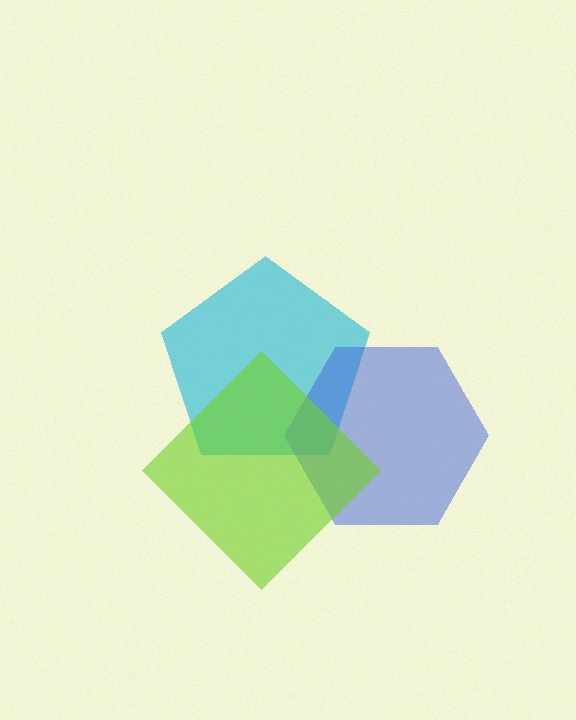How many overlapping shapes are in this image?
There are 3 overlapping shapes in the image.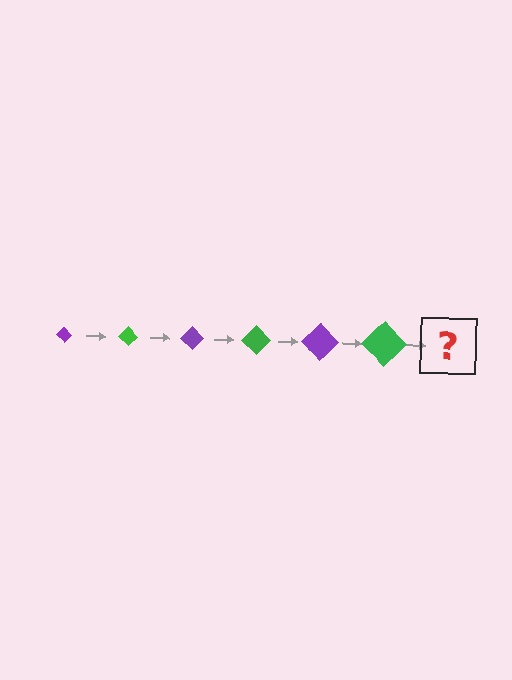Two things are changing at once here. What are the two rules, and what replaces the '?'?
The two rules are that the diamond grows larger each step and the color cycles through purple and green. The '?' should be a purple diamond, larger than the previous one.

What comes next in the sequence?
The next element should be a purple diamond, larger than the previous one.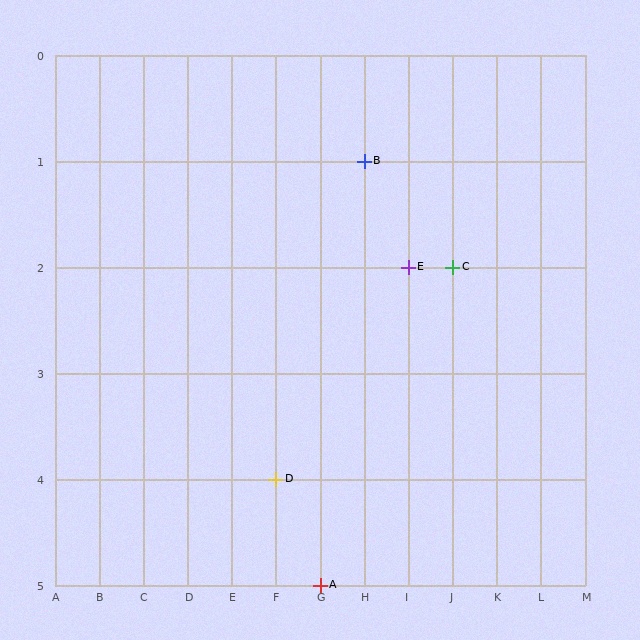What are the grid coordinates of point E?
Point E is at grid coordinates (I, 2).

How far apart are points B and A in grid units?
Points B and A are 1 column and 4 rows apart (about 4.1 grid units diagonally).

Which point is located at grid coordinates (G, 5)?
Point A is at (G, 5).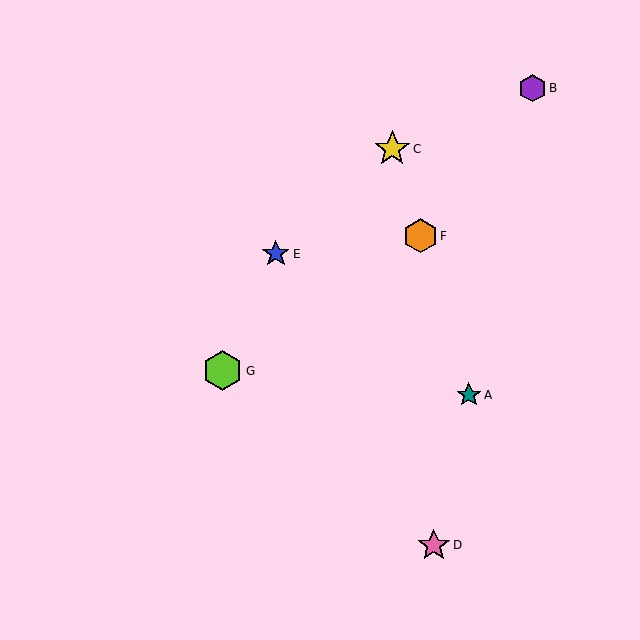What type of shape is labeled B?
Shape B is a purple hexagon.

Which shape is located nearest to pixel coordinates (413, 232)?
The orange hexagon (labeled F) at (420, 236) is nearest to that location.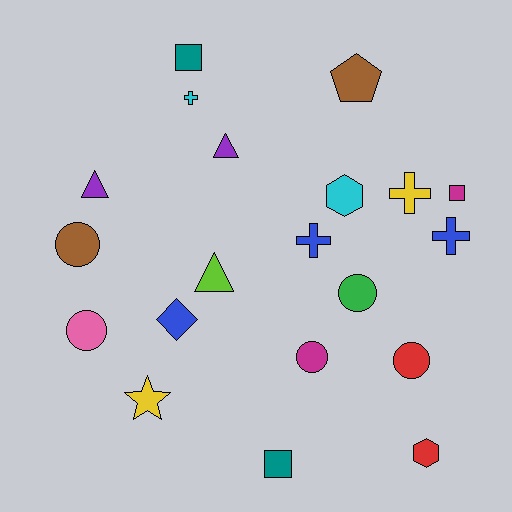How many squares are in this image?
There are 3 squares.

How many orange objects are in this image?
There are no orange objects.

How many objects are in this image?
There are 20 objects.